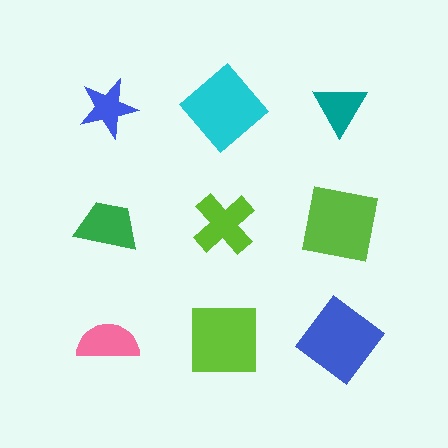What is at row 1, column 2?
A cyan diamond.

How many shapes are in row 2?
3 shapes.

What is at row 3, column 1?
A pink semicircle.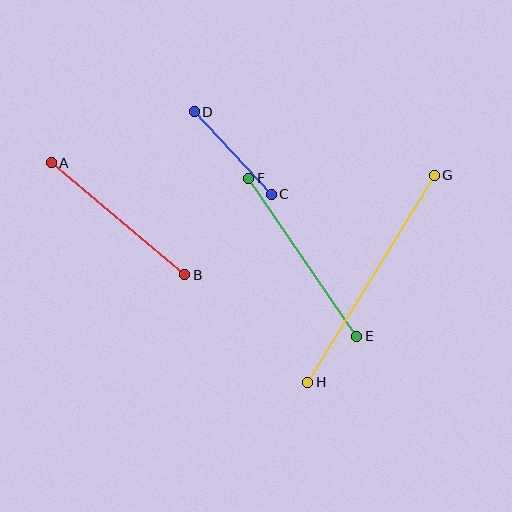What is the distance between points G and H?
The distance is approximately 242 pixels.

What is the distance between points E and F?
The distance is approximately 191 pixels.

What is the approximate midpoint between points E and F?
The midpoint is at approximately (303, 257) pixels.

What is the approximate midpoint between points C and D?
The midpoint is at approximately (233, 153) pixels.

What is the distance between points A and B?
The distance is approximately 174 pixels.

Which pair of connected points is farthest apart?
Points G and H are farthest apart.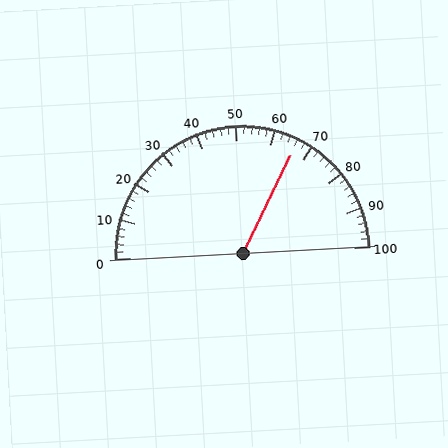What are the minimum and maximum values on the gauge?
The gauge ranges from 0 to 100.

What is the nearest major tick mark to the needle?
The nearest major tick mark is 70.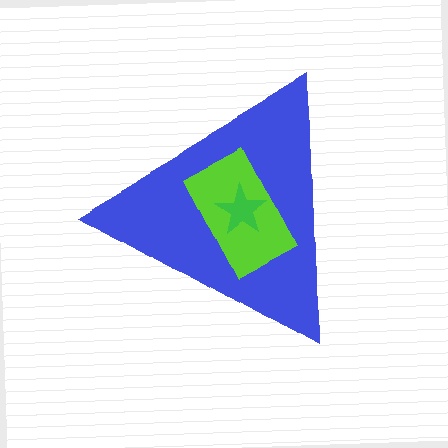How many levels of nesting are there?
3.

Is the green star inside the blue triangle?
Yes.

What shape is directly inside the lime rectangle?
The green star.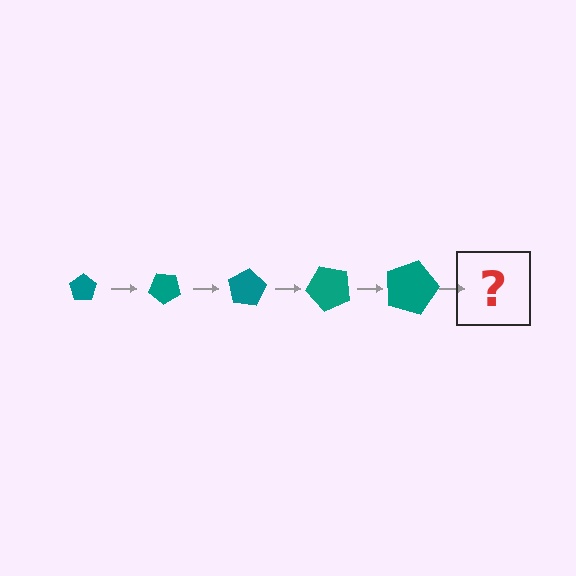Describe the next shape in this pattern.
It should be a pentagon, larger than the previous one and rotated 200 degrees from the start.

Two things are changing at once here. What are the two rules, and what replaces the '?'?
The two rules are that the pentagon grows larger each step and it rotates 40 degrees each step. The '?' should be a pentagon, larger than the previous one and rotated 200 degrees from the start.